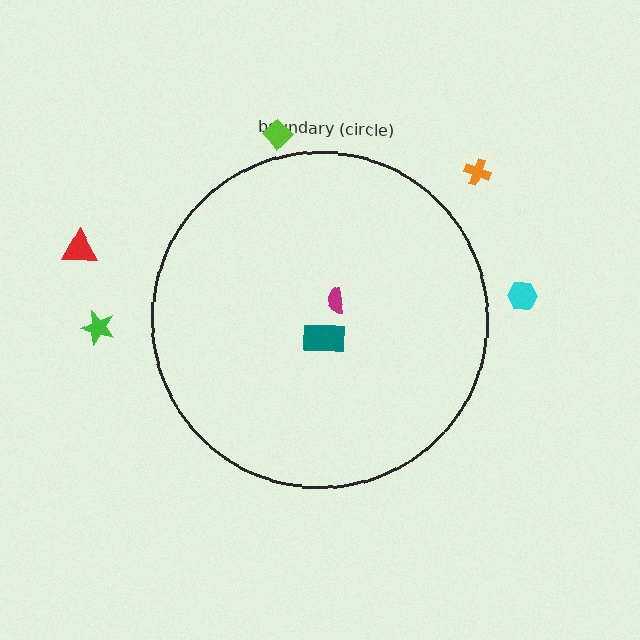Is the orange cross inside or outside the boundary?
Outside.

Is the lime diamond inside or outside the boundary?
Outside.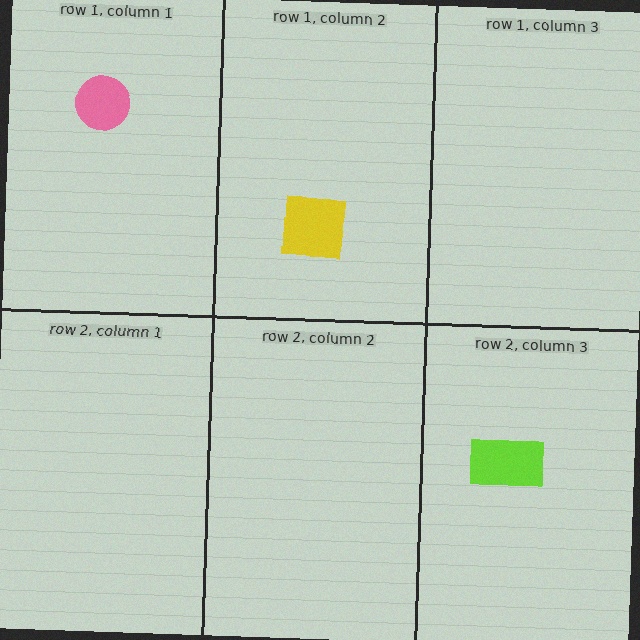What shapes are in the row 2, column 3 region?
The lime rectangle.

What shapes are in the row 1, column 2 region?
The yellow square.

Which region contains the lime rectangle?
The row 2, column 3 region.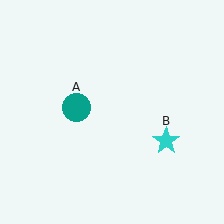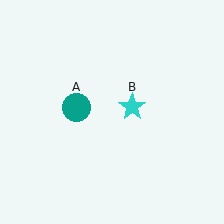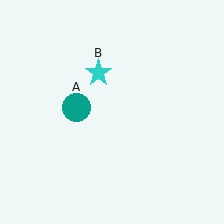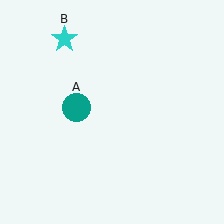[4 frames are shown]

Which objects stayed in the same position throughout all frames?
Teal circle (object A) remained stationary.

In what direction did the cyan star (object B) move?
The cyan star (object B) moved up and to the left.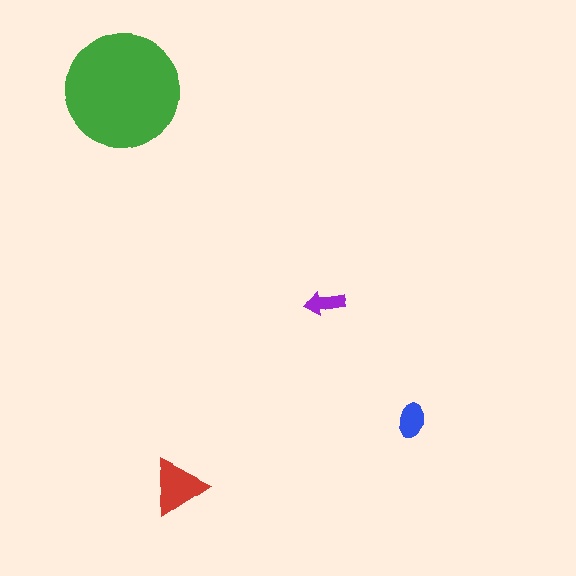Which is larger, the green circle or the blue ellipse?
The green circle.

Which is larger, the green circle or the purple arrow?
The green circle.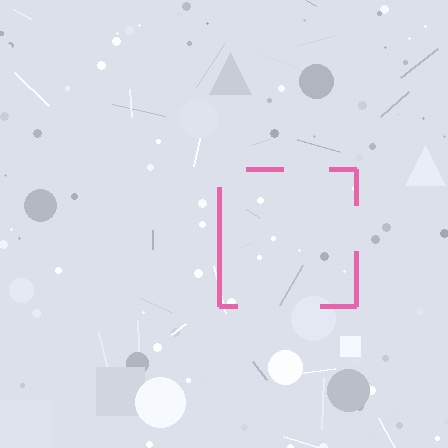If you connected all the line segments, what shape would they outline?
They would outline a square.